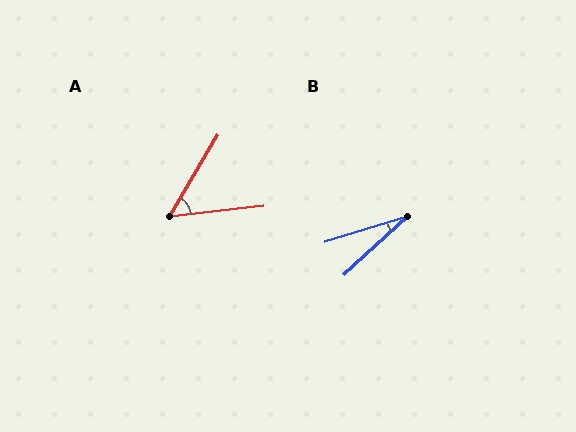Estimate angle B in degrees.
Approximately 25 degrees.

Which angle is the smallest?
B, at approximately 25 degrees.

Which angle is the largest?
A, at approximately 53 degrees.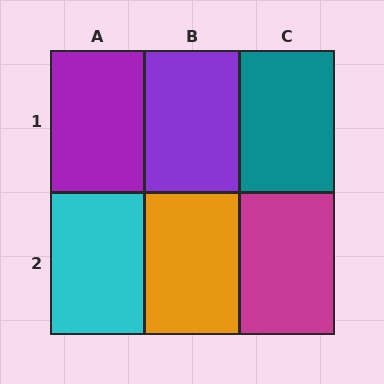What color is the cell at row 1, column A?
Purple.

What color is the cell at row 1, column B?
Purple.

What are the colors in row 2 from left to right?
Cyan, orange, magenta.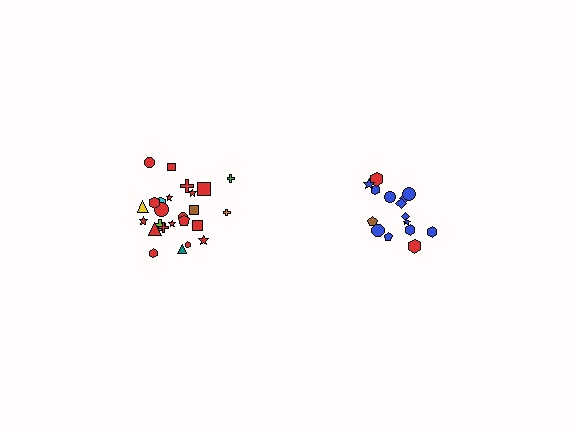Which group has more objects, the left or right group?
The left group.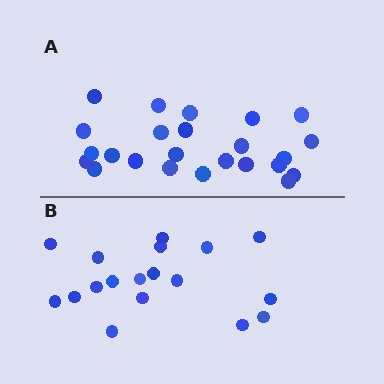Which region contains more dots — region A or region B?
Region A (the top region) has more dots.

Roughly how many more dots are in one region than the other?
Region A has about 6 more dots than region B.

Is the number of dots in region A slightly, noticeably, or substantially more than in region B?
Region A has noticeably more, but not dramatically so. The ratio is roughly 1.3 to 1.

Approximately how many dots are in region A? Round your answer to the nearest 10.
About 20 dots. (The exact count is 24, which rounds to 20.)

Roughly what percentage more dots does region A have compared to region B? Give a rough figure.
About 35% more.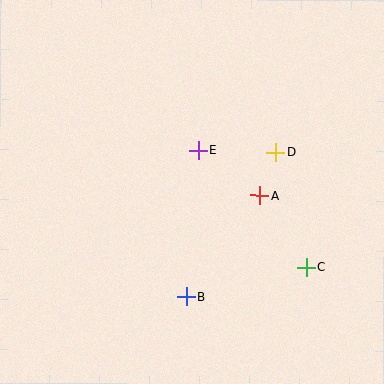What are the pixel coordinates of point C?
Point C is at (307, 267).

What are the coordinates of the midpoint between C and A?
The midpoint between C and A is at (283, 231).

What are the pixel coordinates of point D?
Point D is at (276, 152).